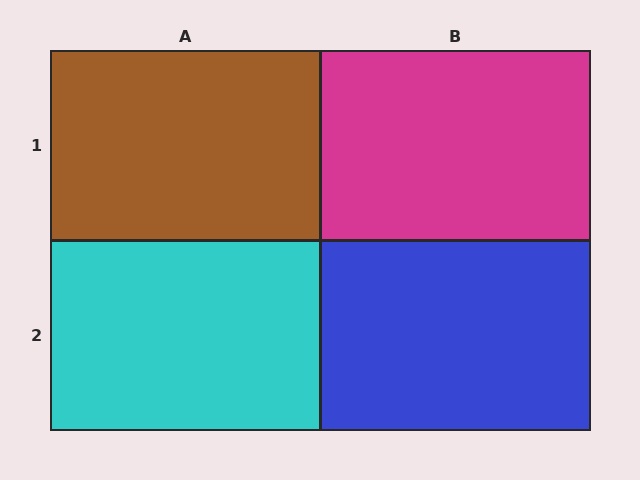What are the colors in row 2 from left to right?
Cyan, blue.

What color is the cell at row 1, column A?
Brown.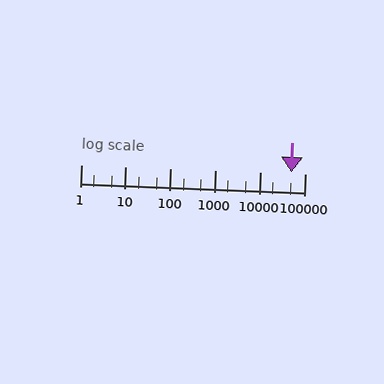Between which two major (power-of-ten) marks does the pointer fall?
The pointer is between 10000 and 100000.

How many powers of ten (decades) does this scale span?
The scale spans 5 decades, from 1 to 100000.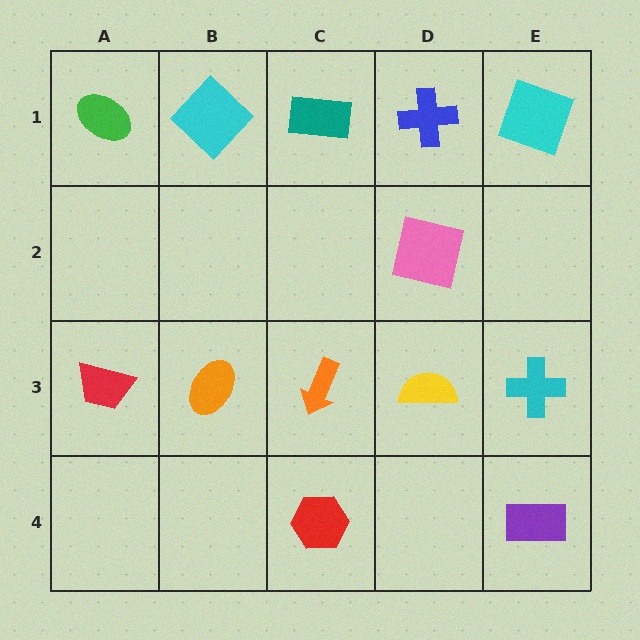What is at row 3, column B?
An orange ellipse.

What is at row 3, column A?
A red trapezoid.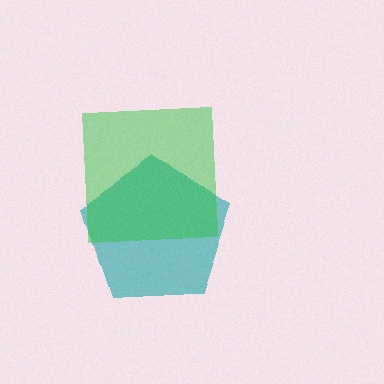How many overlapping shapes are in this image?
There are 2 overlapping shapes in the image.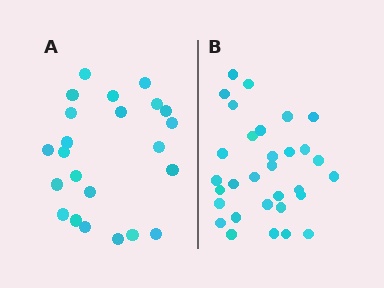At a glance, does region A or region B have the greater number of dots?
Region B (the right region) has more dots.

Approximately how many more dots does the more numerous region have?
Region B has roughly 8 or so more dots than region A.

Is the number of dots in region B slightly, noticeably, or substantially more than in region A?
Region B has noticeably more, but not dramatically so. The ratio is roughly 1.3 to 1.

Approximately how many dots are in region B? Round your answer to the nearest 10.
About 30 dots. (The exact count is 31, which rounds to 30.)